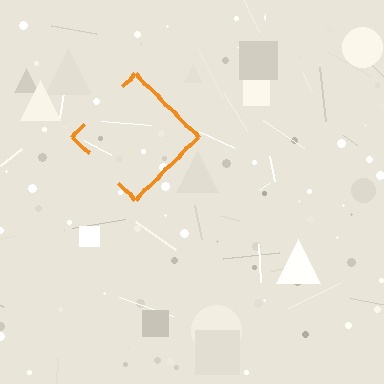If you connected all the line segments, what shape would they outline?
They would outline a diamond.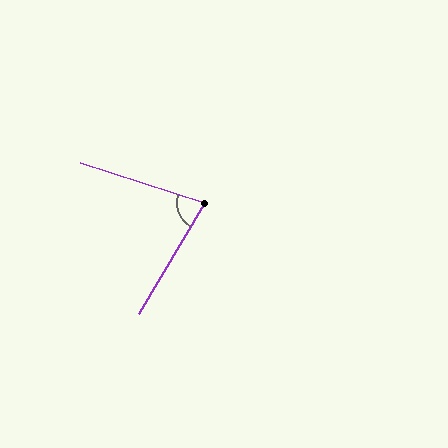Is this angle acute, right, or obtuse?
It is acute.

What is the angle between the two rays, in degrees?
Approximately 78 degrees.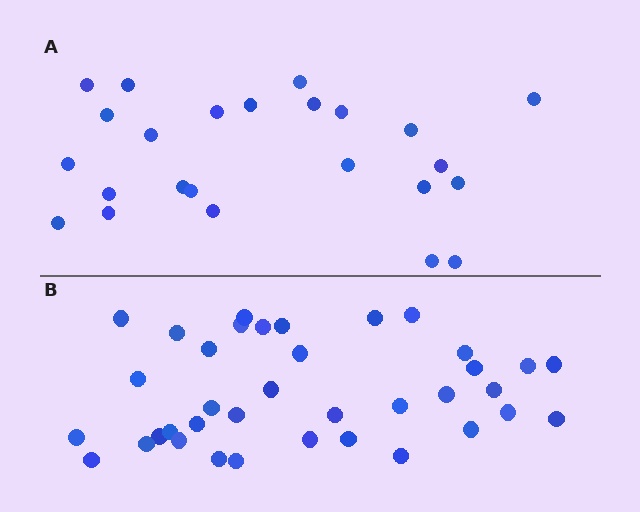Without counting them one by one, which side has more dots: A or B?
Region B (the bottom region) has more dots.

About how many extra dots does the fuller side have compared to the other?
Region B has approximately 15 more dots than region A.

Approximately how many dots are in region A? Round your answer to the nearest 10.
About 20 dots. (The exact count is 24, which rounds to 20.)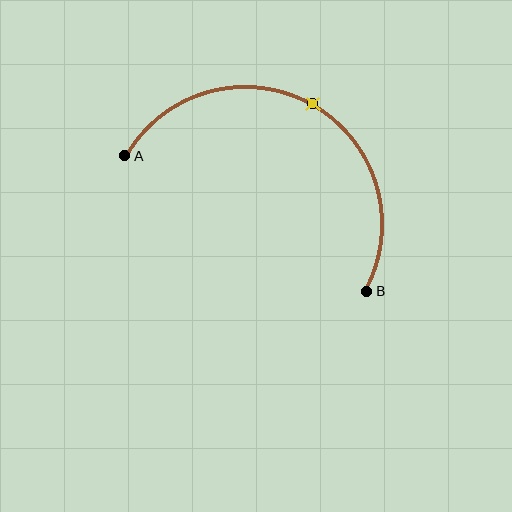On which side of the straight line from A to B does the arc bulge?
The arc bulges above the straight line connecting A and B.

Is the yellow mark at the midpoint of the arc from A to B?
Yes. The yellow mark lies on the arc at equal arc-length from both A and B — it is the arc midpoint.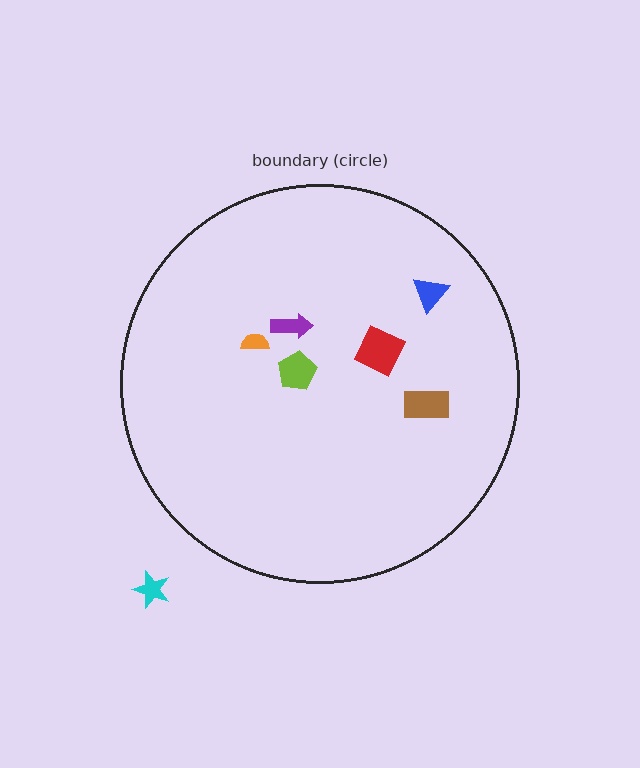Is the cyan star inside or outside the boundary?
Outside.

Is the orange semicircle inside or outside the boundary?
Inside.